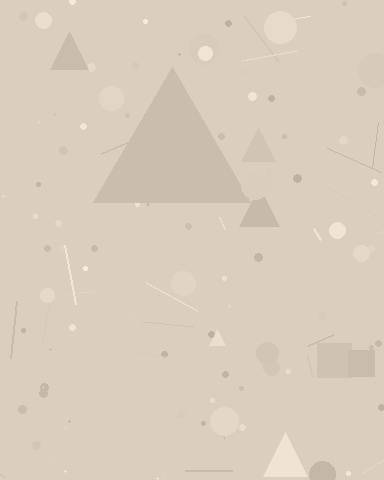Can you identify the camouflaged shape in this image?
The camouflaged shape is a triangle.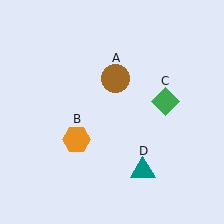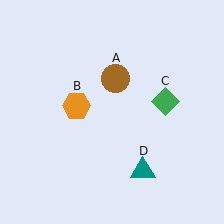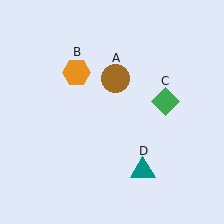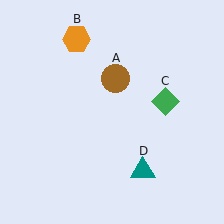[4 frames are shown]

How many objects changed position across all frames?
1 object changed position: orange hexagon (object B).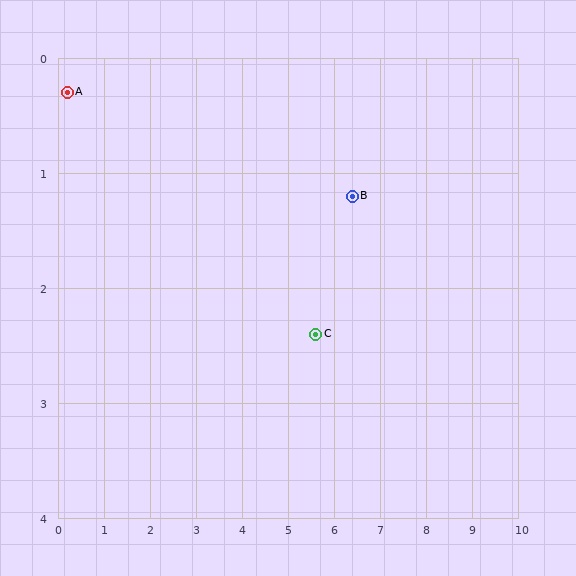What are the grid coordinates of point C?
Point C is at approximately (5.6, 2.4).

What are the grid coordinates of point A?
Point A is at approximately (0.2, 0.3).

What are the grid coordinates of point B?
Point B is at approximately (6.4, 1.2).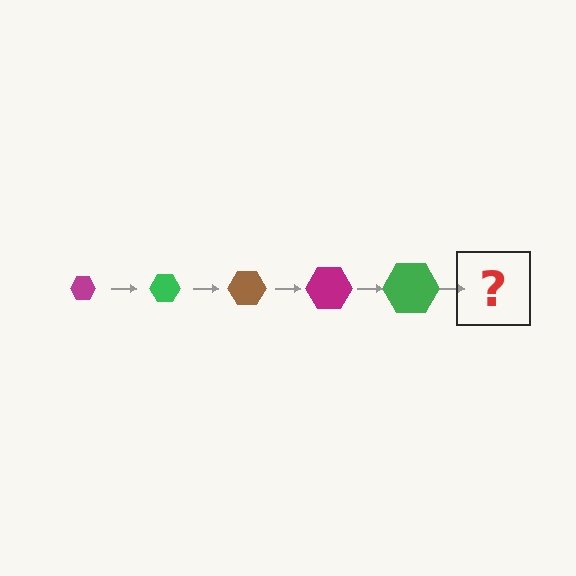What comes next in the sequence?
The next element should be a brown hexagon, larger than the previous one.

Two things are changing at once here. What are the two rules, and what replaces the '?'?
The two rules are that the hexagon grows larger each step and the color cycles through magenta, green, and brown. The '?' should be a brown hexagon, larger than the previous one.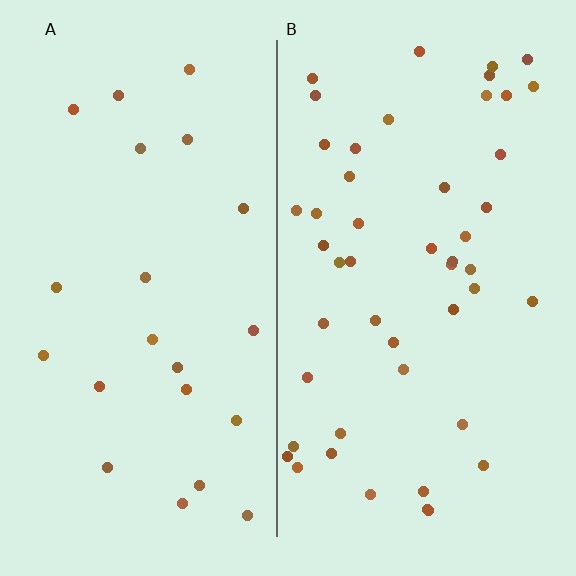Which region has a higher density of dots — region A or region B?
B (the right).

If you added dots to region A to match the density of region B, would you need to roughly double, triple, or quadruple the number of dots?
Approximately double.